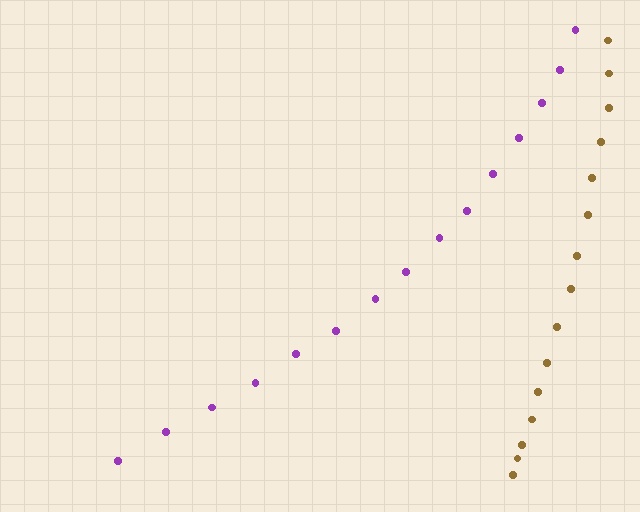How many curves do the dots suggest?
There are 2 distinct paths.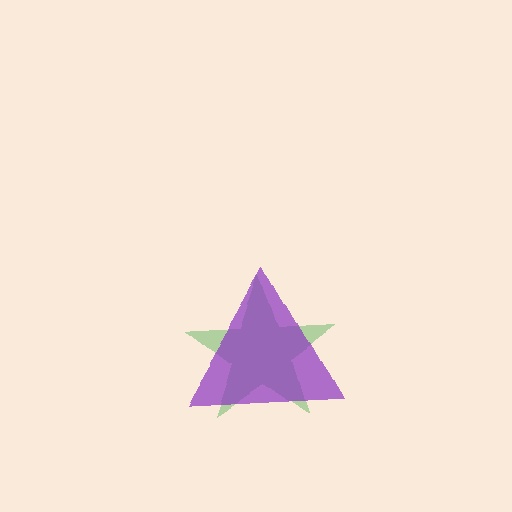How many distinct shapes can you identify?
There are 2 distinct shapes: a green star, a purple triangle.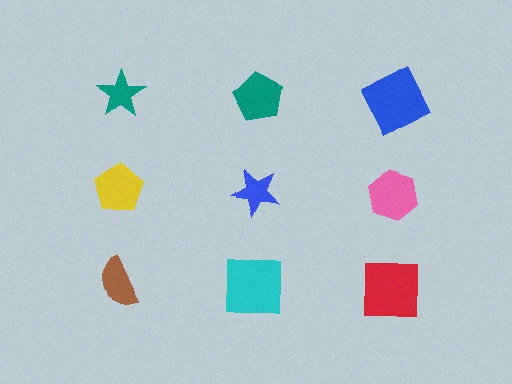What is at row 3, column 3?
A red square.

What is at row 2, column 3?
A pink hexagon.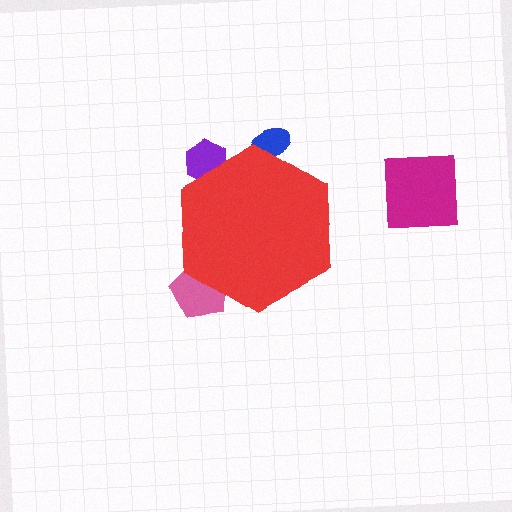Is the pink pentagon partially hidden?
Yes, the pink pentagon is partially hidden behind the red hexagon.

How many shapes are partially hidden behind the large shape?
3 shapes are partially hidden.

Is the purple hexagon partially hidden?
Yes, the purple hexagon is partially hidden behind the red hexagon.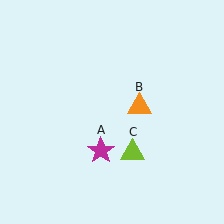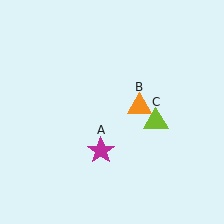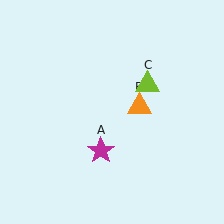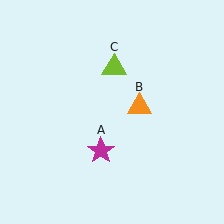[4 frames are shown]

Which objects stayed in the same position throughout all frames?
Magenta star (object A) and orange triangle (object B) remained stationary.